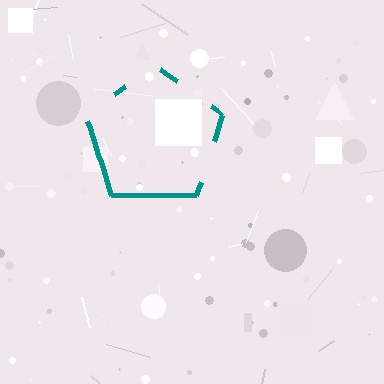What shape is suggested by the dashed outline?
The dashed outline suggests a pentagon.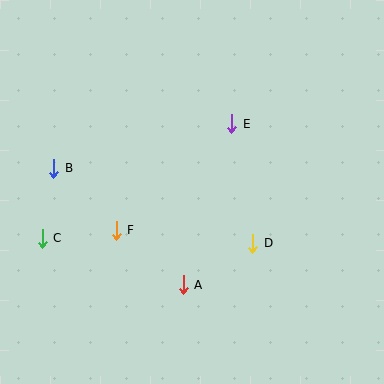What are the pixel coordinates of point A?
Point A is at (183, 285).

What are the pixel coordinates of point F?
Point F is at (116, 230).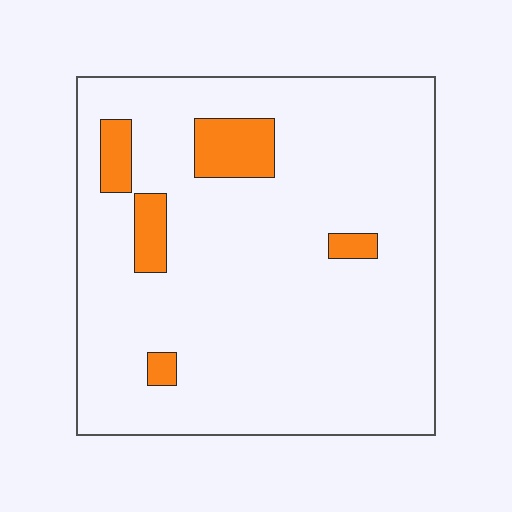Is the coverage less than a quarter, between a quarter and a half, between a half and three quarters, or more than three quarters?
Less than a quarter.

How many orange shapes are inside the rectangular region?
5.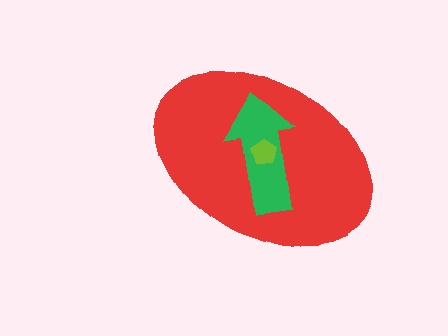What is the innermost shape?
The lime pentagon.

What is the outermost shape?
The red ellipse.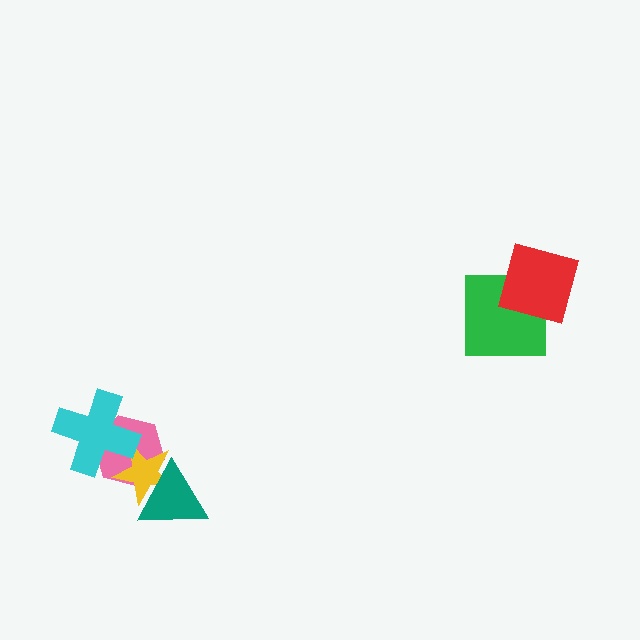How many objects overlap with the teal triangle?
2 objects overlap with the teal triangle.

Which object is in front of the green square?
The red square is in front of the green square.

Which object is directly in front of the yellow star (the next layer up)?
The cyan cross is directly in front of the yellow star.